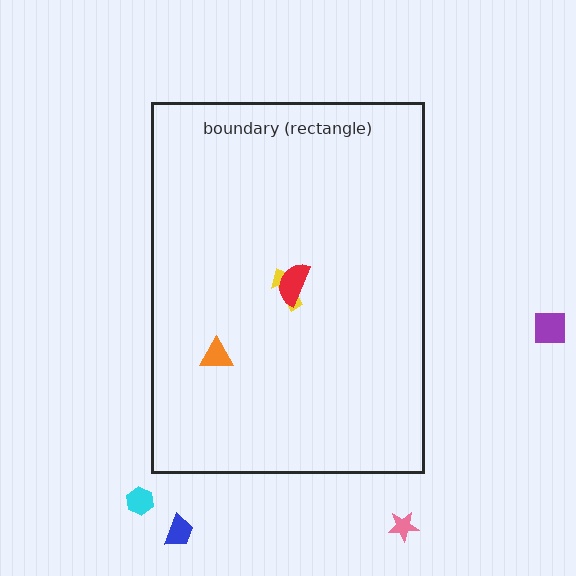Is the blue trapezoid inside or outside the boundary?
Outside.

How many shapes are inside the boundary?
3 inside, 4 outside.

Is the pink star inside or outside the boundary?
Outside.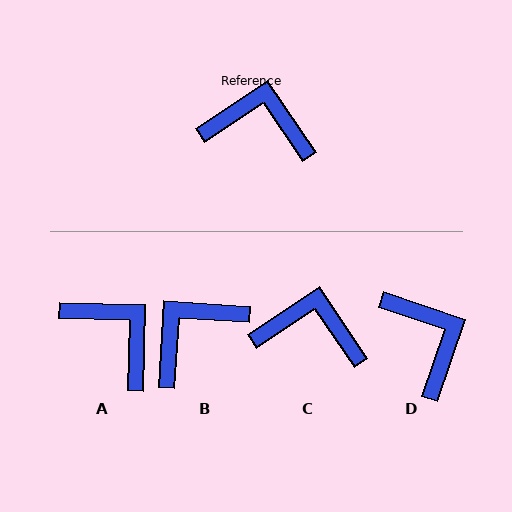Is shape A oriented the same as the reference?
No, it is off by about 35 degrees.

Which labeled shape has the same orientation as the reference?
C.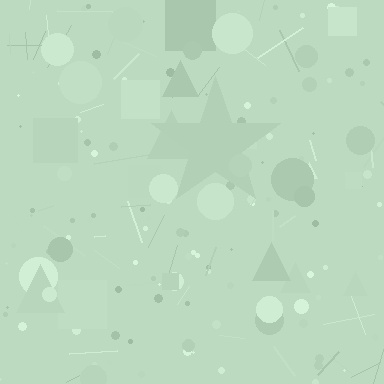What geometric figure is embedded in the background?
A star is embedded in the background.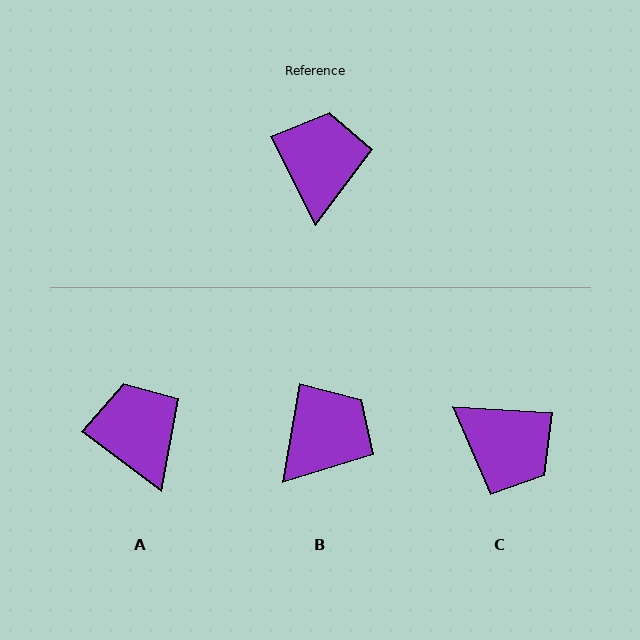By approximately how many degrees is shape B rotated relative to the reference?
Approximately 36 degrees clockwise.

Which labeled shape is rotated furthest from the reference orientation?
C, about 120 degrees away.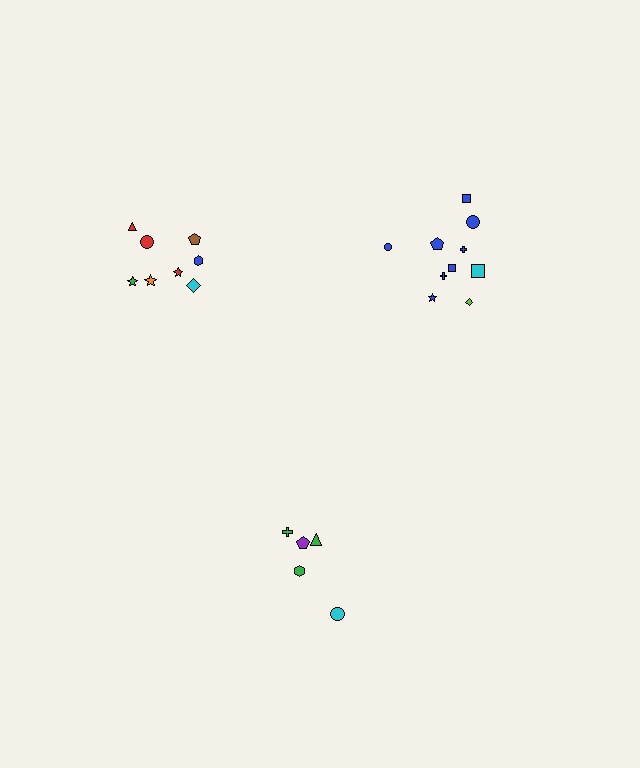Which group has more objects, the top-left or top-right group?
The top-right group.